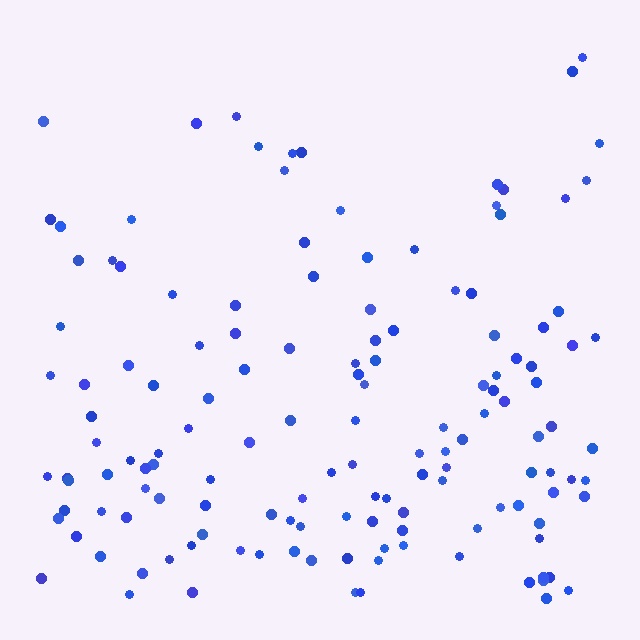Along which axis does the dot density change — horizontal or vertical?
Vertical.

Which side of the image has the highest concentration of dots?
The bottom.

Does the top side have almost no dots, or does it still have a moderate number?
Still a moderate number, just noticeably fewer than the bottom.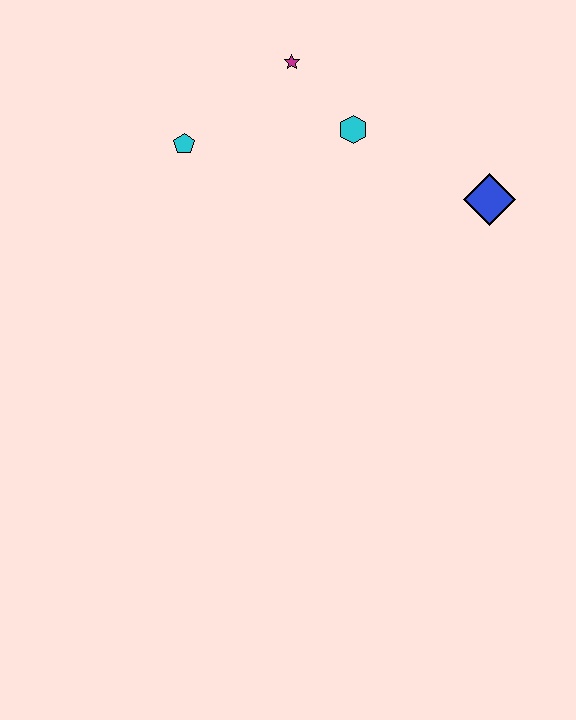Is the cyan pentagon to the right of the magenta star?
No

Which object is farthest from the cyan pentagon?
The blue diamond is farthest from the cyan pentagon.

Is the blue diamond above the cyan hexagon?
No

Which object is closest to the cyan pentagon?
The magenta star is closest to the cyan pentagon.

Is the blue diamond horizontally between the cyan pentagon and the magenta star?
No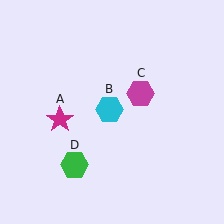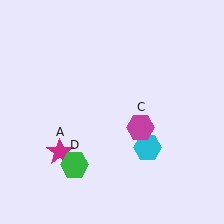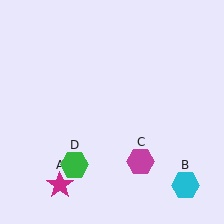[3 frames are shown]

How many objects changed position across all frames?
3 objects changed position: magenta star (object A), cyan hexagon (object B), magenta hexagon (object C).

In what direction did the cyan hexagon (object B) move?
The cyan hexagon (object B) moved down and to the right.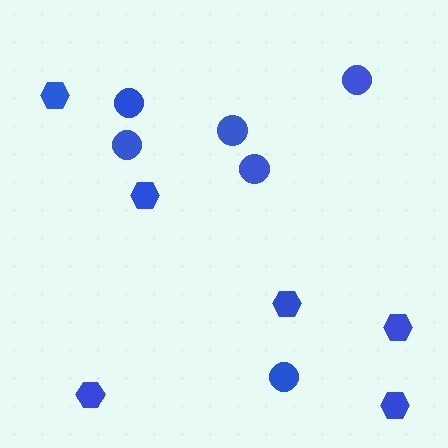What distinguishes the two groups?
There are 2 groups: one group of hexagons (6) and one group of circles (6).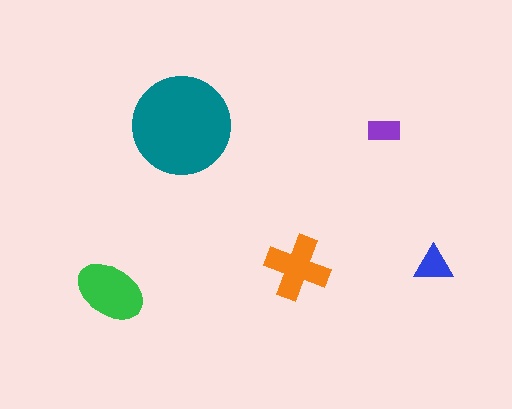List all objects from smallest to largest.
The purple rectangle, the blue triangle, the orange cross, the green ellipse, the teal circle.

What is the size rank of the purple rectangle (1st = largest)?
5th.